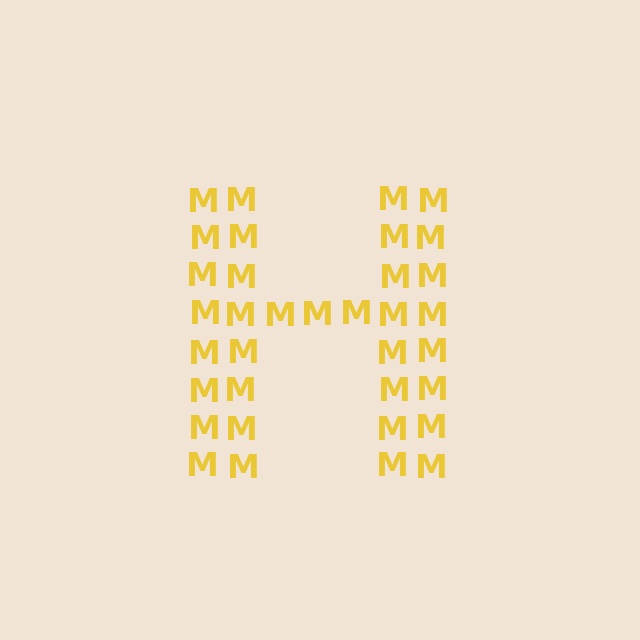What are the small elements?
The small elements are letter M's.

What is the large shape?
The large shape is the letter H.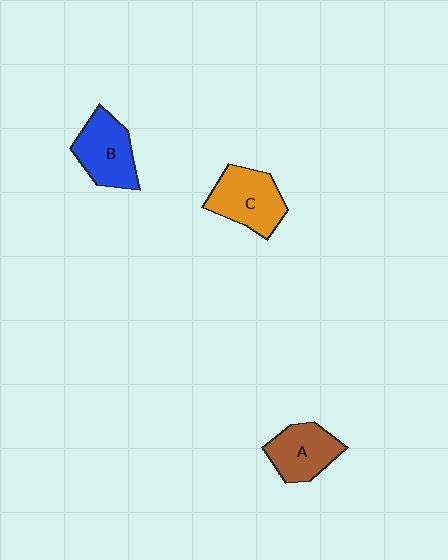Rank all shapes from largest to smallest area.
From largest to smallest: C (orange), B (blue), A (brown).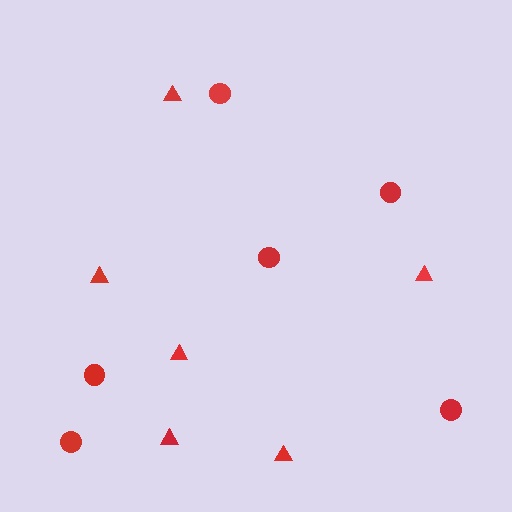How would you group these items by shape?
There are 2 groups: one group of triangles (6) and one group of circles (6).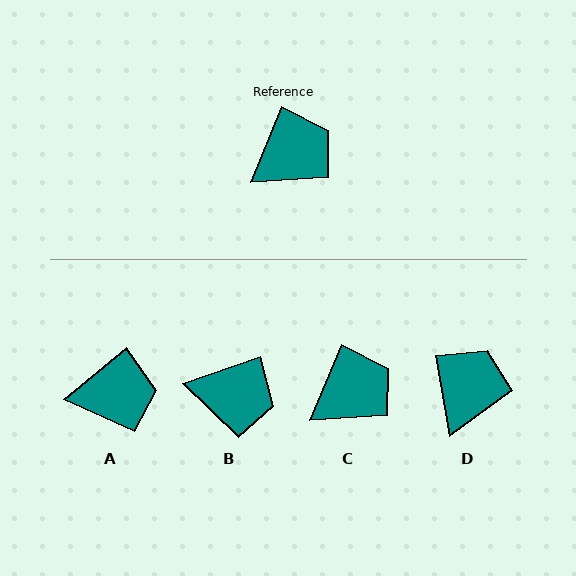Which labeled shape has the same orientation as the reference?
C.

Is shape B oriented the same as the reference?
No, it is off by about 48 degrees.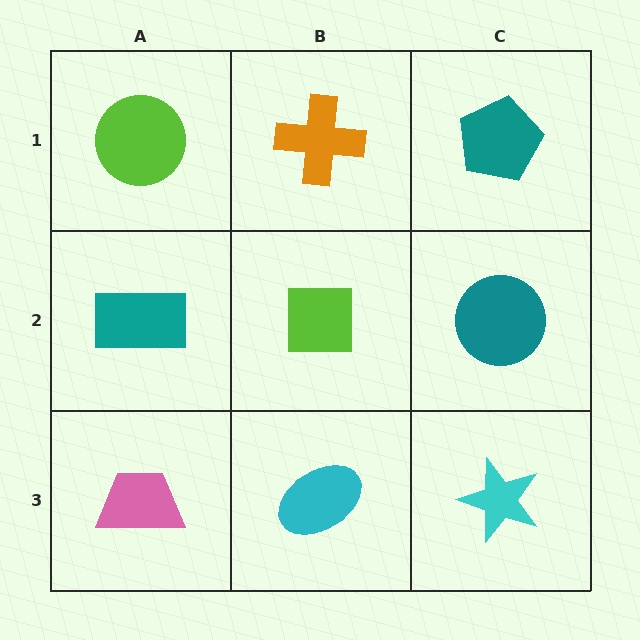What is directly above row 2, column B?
An orange cross.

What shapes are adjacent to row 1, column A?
A teal rectangle (row 2, column A), an orange cross (row 1, column B).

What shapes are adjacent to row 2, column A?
A lime circle (row 1, column A), a pink trapezoid (row 3, column A), a lime square (row 2, column B).